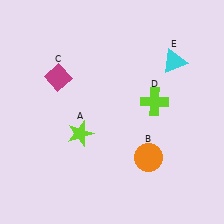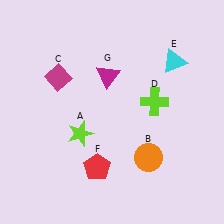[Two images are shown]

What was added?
A red pentagon (F), a magenta triangle (G) were added in Image 2.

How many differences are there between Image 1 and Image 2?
There are 2 differences between the two images.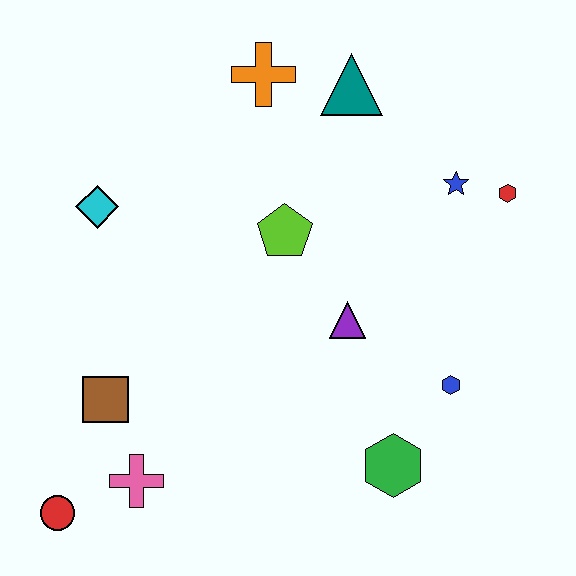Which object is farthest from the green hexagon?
The orange cross is farthest from the green hexagon.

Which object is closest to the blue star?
The red hexagon is closest to the blue star.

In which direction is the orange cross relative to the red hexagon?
The orange cross is to the left of the red hexagon.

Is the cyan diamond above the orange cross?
No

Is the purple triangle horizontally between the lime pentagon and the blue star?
Yes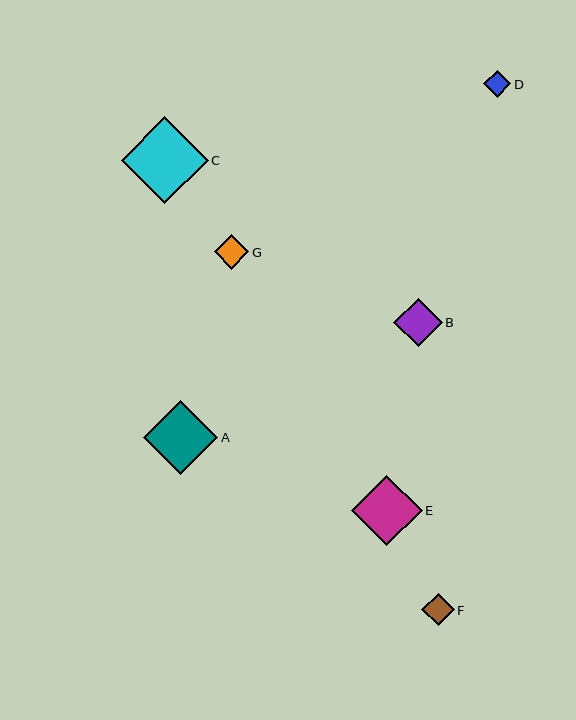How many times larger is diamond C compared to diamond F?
Diamond C is approximately 2.7 times the size of diamond F.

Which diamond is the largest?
Diamond C is the largest with a size of approximately 87 pixels.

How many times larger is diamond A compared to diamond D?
Diamond A is approximately 2.7 times the size of diamond D.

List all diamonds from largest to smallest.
From largest to smallest: C, A, E, B, G, F, D.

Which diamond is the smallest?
Diamond D is the smallest with a size of approximately 27 pixels.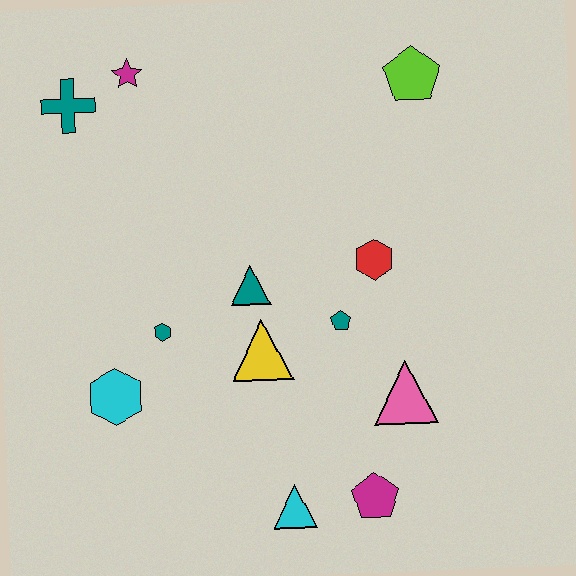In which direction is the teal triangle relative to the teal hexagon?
The teal triangle is to the right of the teal hexagon.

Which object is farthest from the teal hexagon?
The lime pentagon is farthest from the teal hexagon.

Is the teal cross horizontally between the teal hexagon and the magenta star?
No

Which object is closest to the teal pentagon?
The red hexagon is closest to the teal pentagon.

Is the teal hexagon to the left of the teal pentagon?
Yes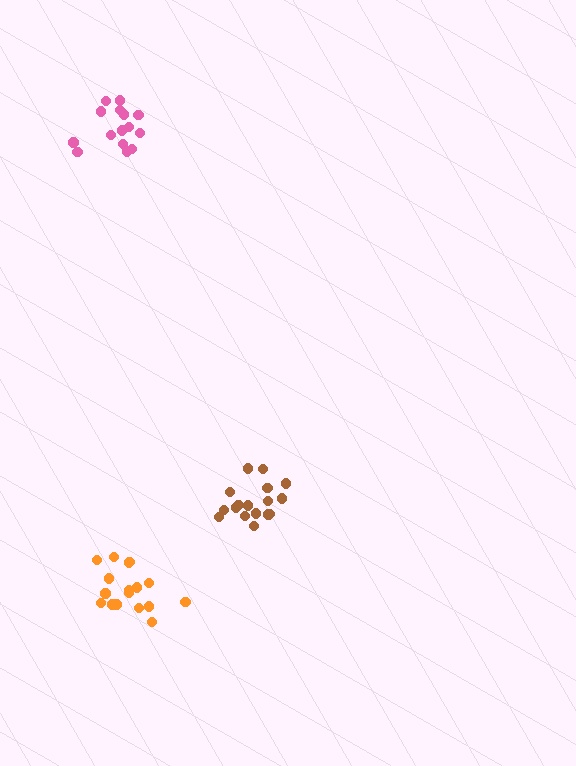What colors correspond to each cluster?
The clusters are colored: orange, pink, brown.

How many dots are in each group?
Group 1: 17 dots, Group 2: 15 dots, Group 3: 17 dots (49 total).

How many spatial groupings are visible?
There are 3 spatial groupings.